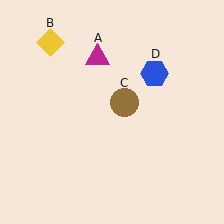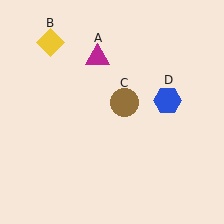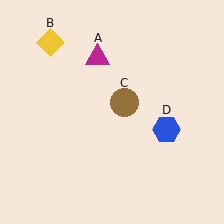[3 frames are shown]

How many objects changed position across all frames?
1 object changed position: blue hexagon (object D).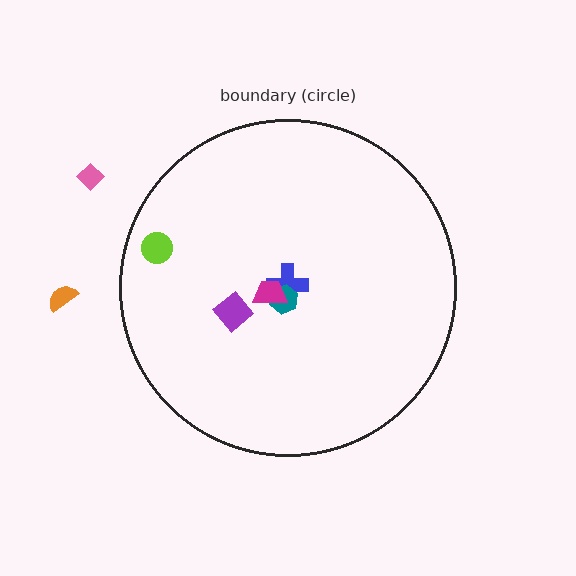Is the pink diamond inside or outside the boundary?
Outside.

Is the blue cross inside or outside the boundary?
Inside.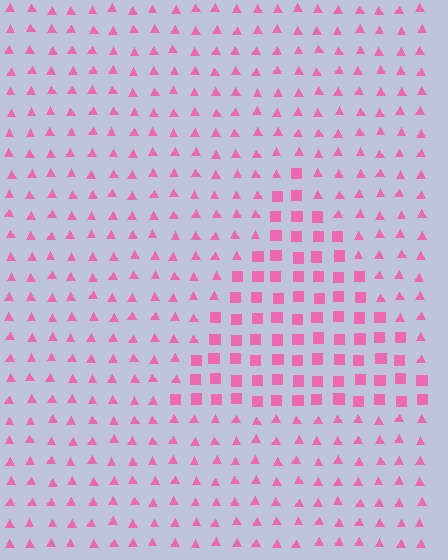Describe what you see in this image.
The image is filled with small pink elements arranged in a uniform grid. A triangle-shaped region contains squares, while the surrounding area contains triangles. The boundary is defined purely by the change in element shape.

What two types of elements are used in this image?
The image uses squares inside the triangle region and triangles outside it.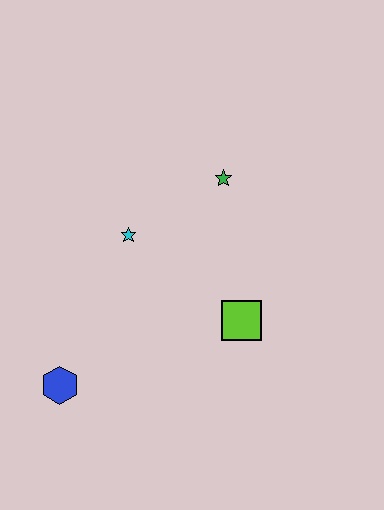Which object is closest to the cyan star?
The green star is closest to the cyan star.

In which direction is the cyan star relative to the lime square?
The cyan star is to the left of the lime square.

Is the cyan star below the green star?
Yes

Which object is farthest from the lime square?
The blue hexagon is farthest from the lime square.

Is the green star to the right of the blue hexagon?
Yes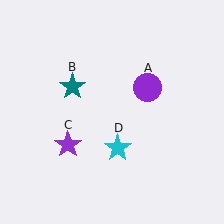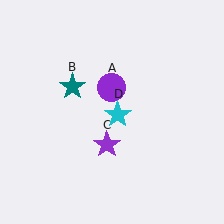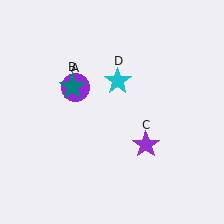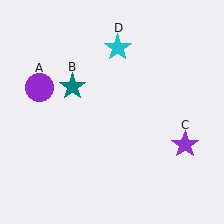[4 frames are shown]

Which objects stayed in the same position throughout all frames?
Teal star (object B) remained stationary.